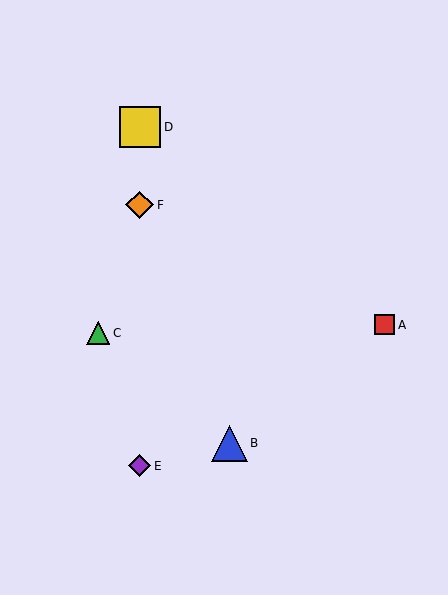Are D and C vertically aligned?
No, D is at x≈140 and C is at x≈98.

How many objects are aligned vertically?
3 objects (D, E, F) are aligned vertically.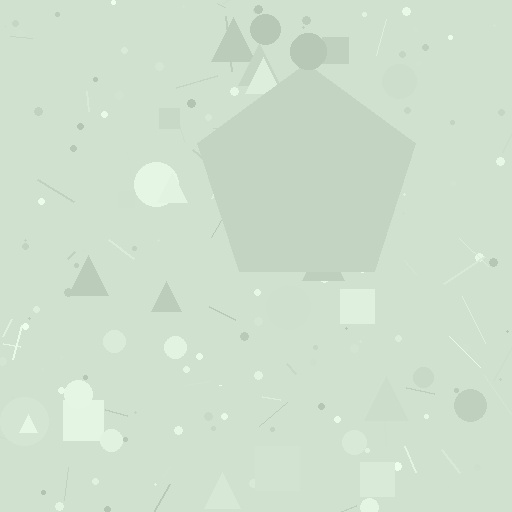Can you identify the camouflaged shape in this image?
The camouflaged shape is a pentagon.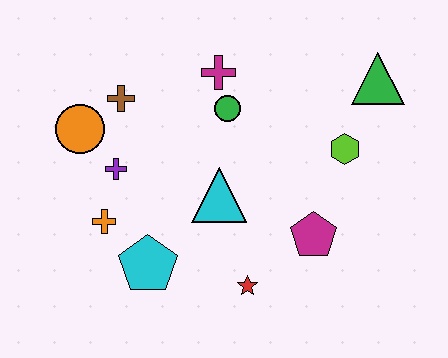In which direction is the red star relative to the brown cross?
The red star is below the brown cross.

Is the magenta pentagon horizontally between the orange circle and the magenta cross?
No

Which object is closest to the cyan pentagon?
The orange cross is closest to the cyan pentagon.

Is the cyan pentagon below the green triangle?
Yes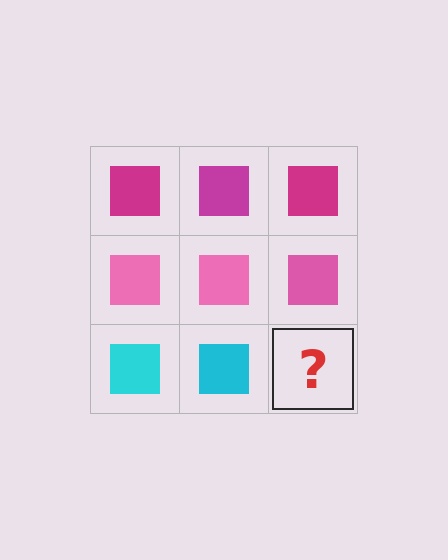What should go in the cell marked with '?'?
The missing cell should contain a cyan square.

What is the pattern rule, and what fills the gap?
The rule is that each row has a consistent color. The gap should be filled with a cyan square.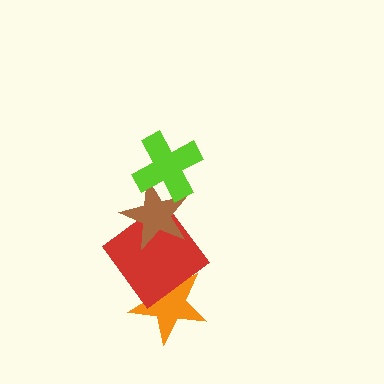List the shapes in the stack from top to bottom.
From top to bottom: the lime cross, the brown star, the red diamond, the orange star.